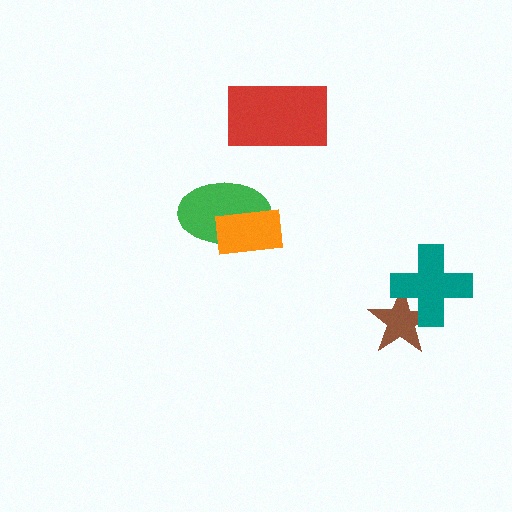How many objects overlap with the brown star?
1 object overlaps with the brown star.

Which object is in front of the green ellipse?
The orange rectangle is in front of the green ellipse.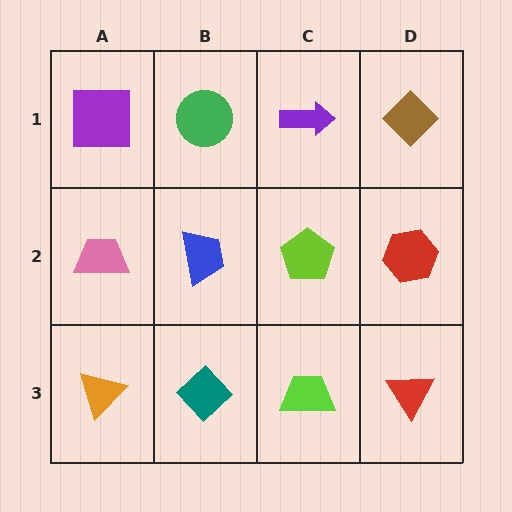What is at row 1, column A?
A purple square.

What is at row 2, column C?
A lime pentagon.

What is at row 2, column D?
A red hexagon.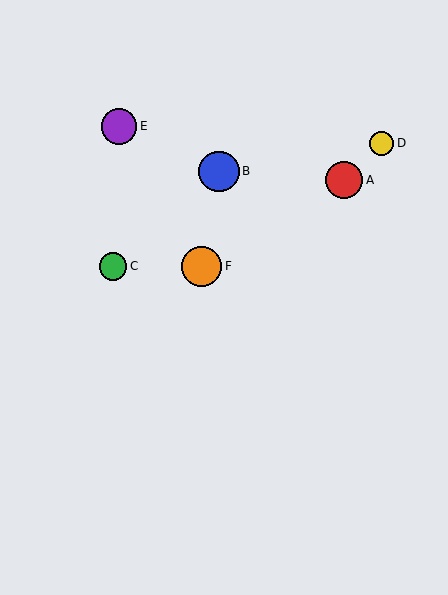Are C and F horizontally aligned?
Yes, both are at y≈266.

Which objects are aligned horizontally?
Objects C, F are aligned horizontally.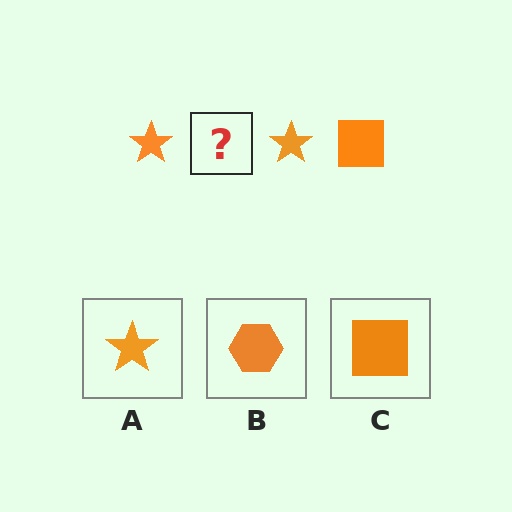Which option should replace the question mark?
Option C.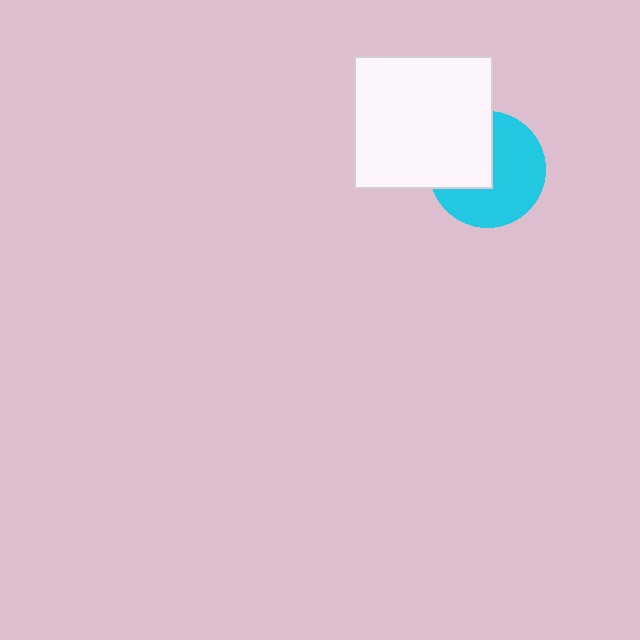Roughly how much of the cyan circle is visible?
About half of it is visible (roughly 60%).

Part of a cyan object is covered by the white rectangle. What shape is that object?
It is a circle.